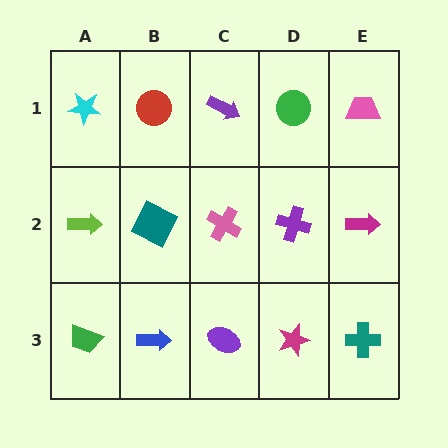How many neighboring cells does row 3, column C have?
3.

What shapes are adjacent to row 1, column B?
A teal square (row 2, column B), a cyan star (row 1, column A), a purple arrow (row 1, column C).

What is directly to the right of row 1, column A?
A red circle.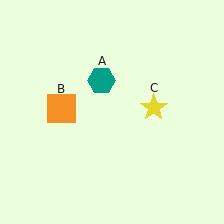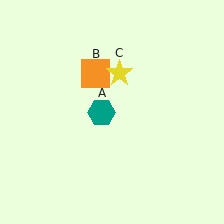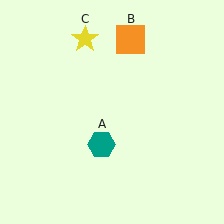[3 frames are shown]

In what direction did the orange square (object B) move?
The orange square (object B) moved up and to the right.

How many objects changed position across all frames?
3 objects changed position: teal hexagon (object A), orange square (object B), yellow star (object C).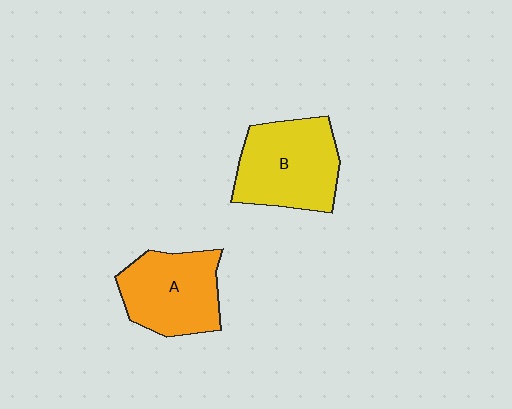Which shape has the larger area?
Shape B (yellow).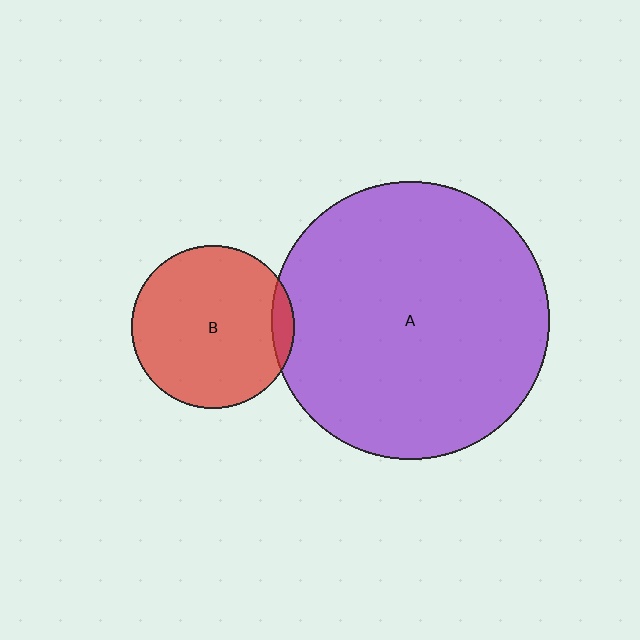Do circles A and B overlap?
Yes.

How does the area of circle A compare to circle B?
Approximately 2.9 times.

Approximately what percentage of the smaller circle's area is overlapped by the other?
Approximately 5%.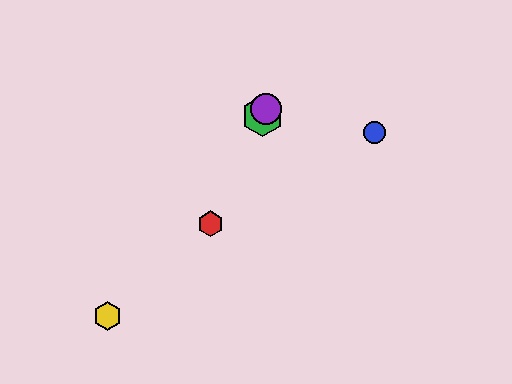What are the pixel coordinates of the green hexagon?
The green hexagon is at (263, 116).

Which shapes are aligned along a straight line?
The red hexagon, the green hexagon, the purple circle are aligned along a straight line.